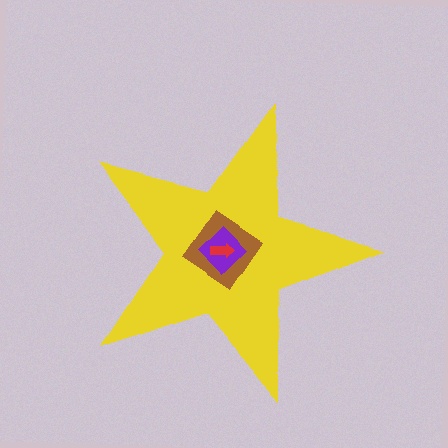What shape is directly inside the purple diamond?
The red arrow.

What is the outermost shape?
The yellow star.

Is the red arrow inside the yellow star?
Yes.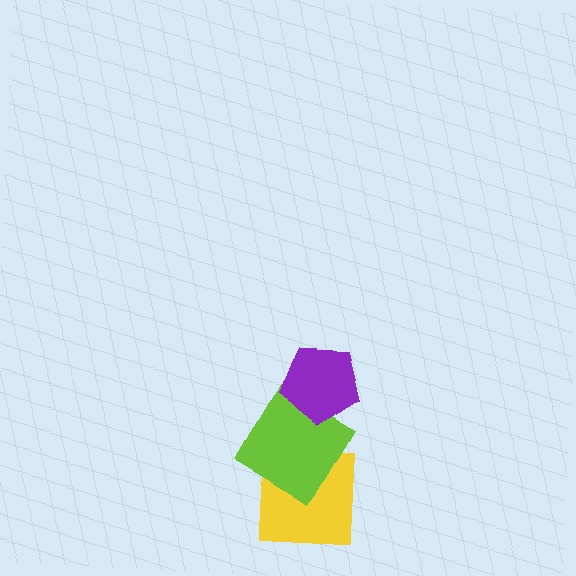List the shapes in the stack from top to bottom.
From top to bottom: the purple pentagon, the lime diamond, the yellow square.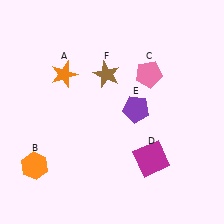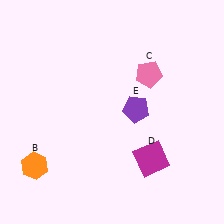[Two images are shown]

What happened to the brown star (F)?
The brown star (F) was removed in Image 2. It was in the top-left area of Image 1.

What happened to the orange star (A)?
The orange star (A) was removed in Image 2. It was in the top-left area of Image 1.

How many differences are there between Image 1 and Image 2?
There are 2 differences between the two images.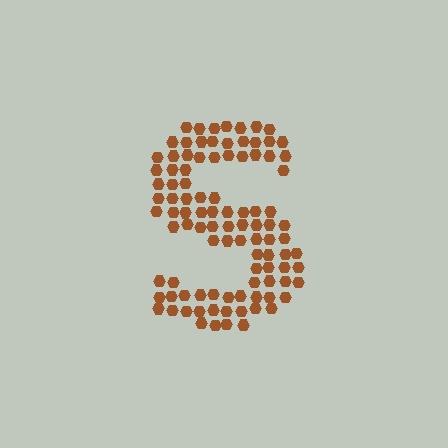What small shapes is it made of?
It is made of small hexagons.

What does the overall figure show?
The overall figure shows the letter S.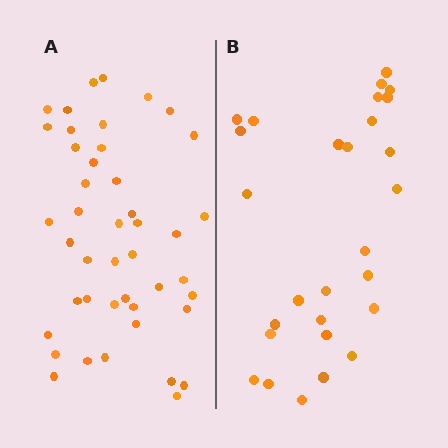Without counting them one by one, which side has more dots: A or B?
Region A (the left region) has more dots.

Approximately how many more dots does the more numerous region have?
Region A has approximately 15 more dots than region B.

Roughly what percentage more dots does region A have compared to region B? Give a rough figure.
About 55% more.